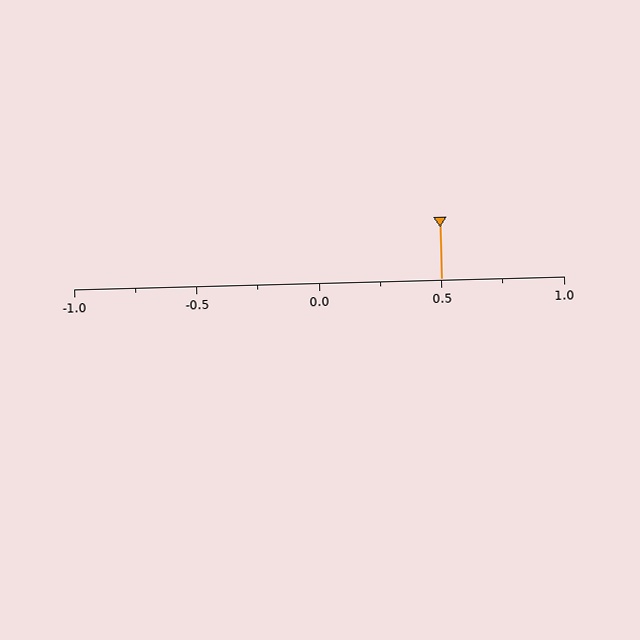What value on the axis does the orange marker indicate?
The marker indicates approximately 0.5.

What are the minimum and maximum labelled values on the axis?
The axis runs from -1.0 to 1.0.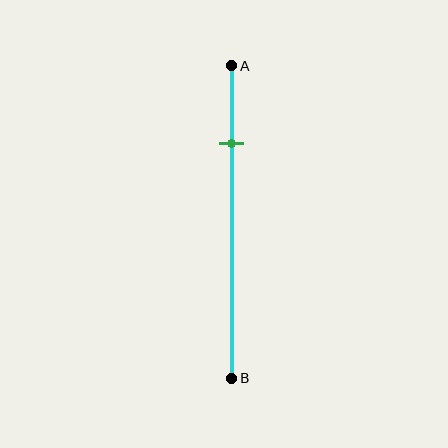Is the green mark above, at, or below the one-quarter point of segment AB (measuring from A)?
The green mark is approximately at the one-quarter point of segment AB.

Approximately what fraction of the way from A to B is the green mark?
The green mark is approximately 25% of the way from A to B.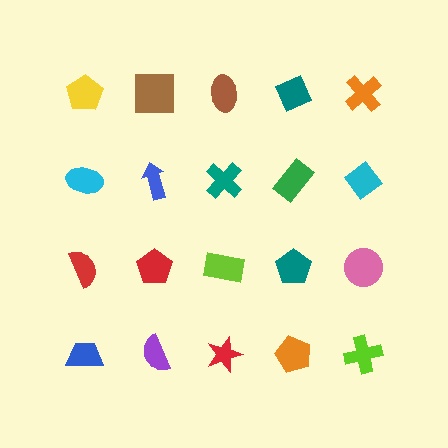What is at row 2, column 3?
A teal cross.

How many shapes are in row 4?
5 shapes.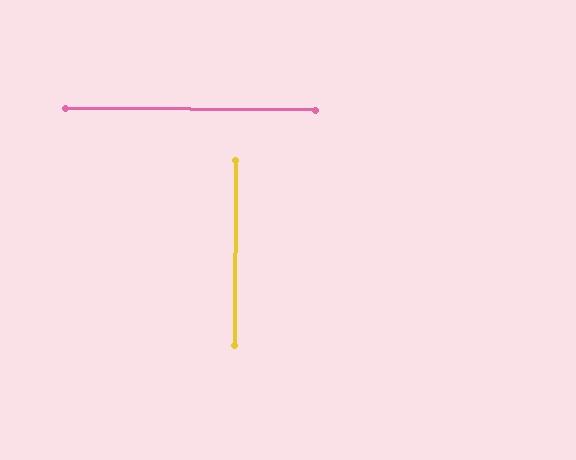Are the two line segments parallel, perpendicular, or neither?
Perpendicular — they meet at approximately 90°.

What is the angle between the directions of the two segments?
Approximately 90 degrees.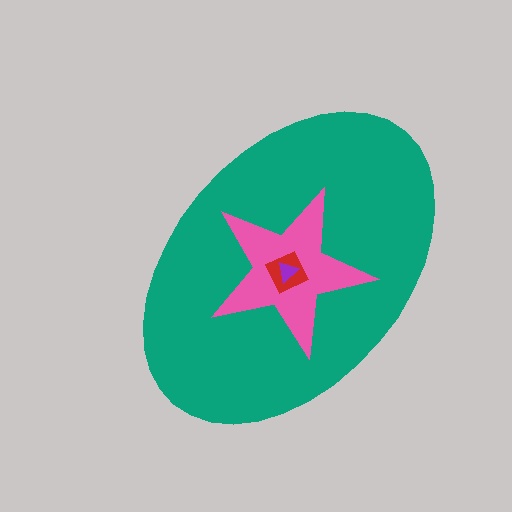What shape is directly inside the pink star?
The red diamond.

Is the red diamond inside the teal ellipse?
Yes.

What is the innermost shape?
The purple triangle.